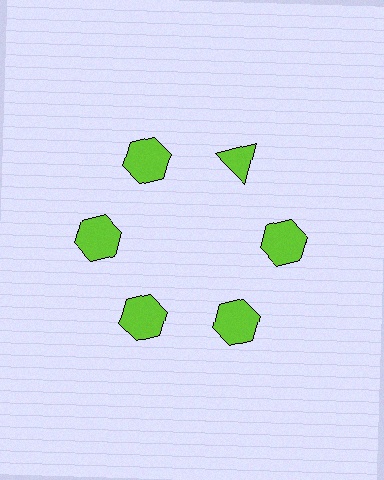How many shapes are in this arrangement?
There are 6 shapes arranged in a ring pattern.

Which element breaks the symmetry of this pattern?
The lime triangle at roughly the 1 o'clock position breaks the symmetry. All other shapes are lime hexagons.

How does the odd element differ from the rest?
It has a different shape: triangle instead of hexagon.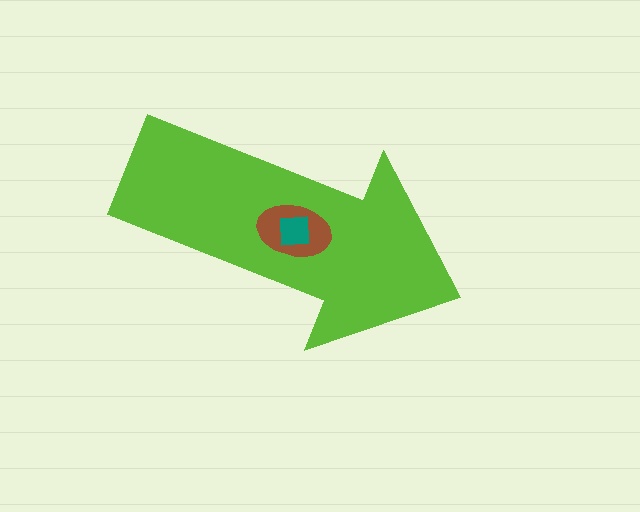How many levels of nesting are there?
3.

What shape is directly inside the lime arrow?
The brown ellipse.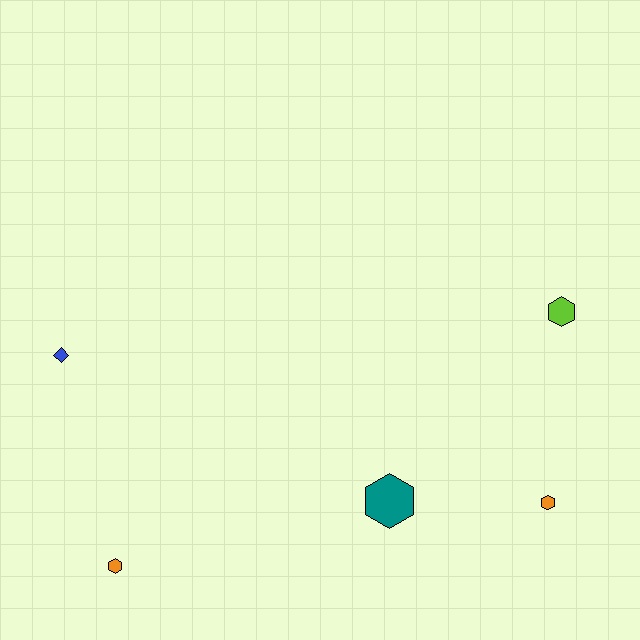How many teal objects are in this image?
There is 1 teal object.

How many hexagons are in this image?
There are 4 hexagons.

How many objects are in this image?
There are 5 objects.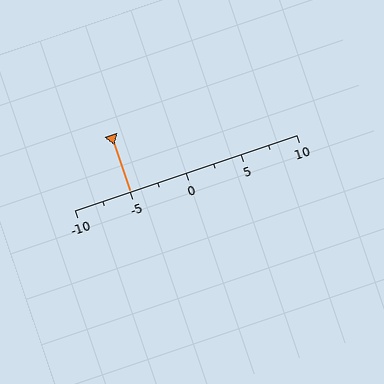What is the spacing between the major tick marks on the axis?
The major ticks are spaced 5 apart.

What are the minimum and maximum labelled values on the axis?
The axis runs from -10 to 10.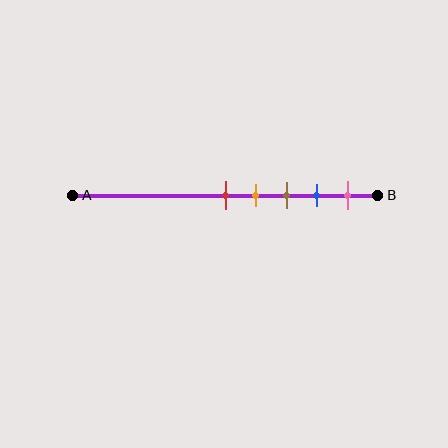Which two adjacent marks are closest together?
The red and orange marks are the closest adjacent pair.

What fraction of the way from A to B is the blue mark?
The blue mark is approximately 80% (0.8) of the way from A to B.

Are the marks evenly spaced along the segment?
Yes, the marks are approximately evenly spaced.